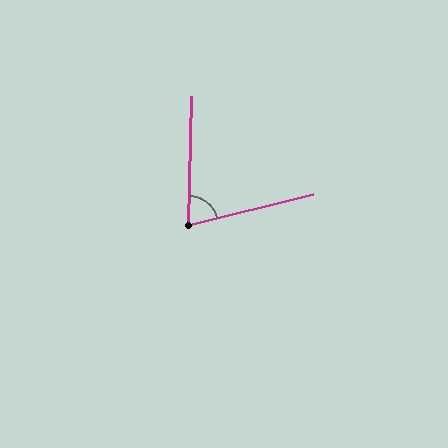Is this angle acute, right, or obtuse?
It is acute.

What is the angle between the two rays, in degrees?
Approximately 75 degrees.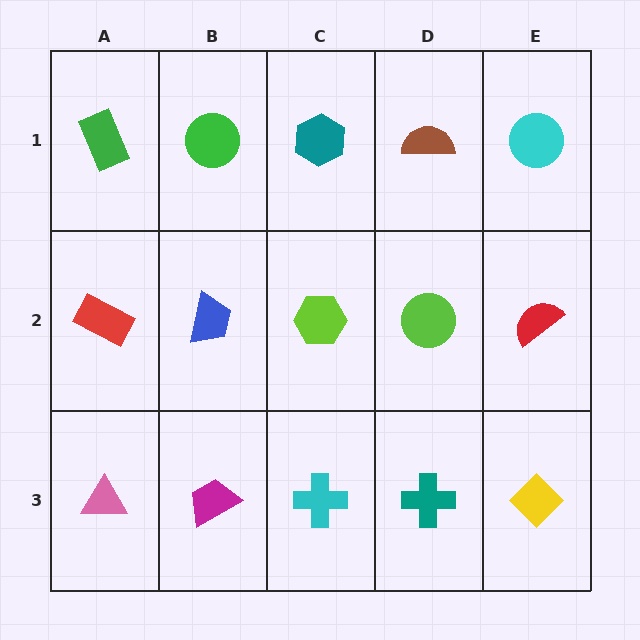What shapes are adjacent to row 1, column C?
A lime hexagon (row 2, column C), a green circle (row 1, column B), a brown semicircle (row 1, column D).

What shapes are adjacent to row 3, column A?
A red rectangle (row 2, column A), a magenta trapezoid (row 3, column B).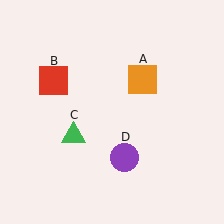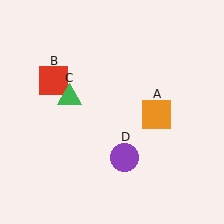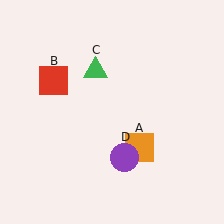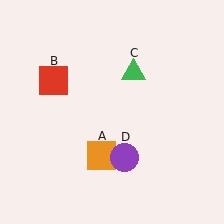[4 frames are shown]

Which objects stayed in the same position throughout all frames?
Red square (object B) and purple circle (object D) remained stationary.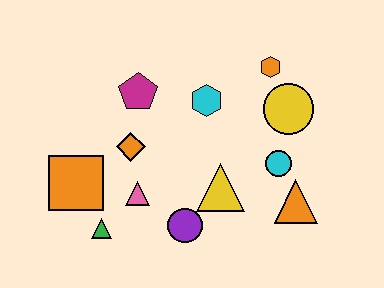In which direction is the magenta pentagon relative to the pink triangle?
The magenta pentagon is above the pink triangle.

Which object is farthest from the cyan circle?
The orange square is farthest from the cyan circle.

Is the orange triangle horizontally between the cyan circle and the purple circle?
No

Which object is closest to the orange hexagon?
The yellow circle is closest to the orange hexagon.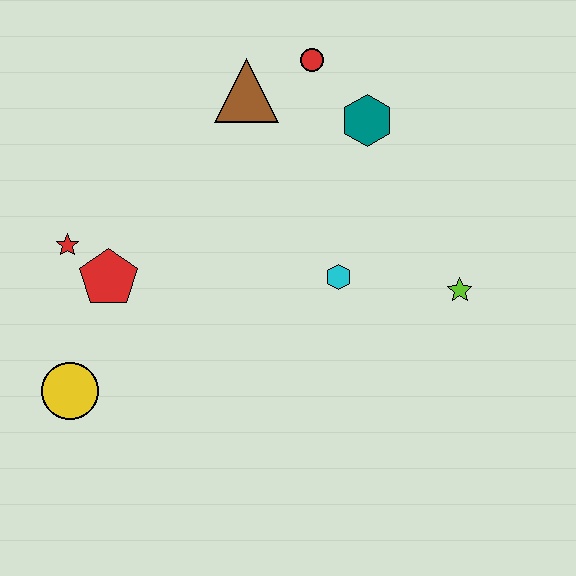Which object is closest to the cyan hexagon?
The lime star is closest to the cyan hexagon.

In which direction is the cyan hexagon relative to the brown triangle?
The cyan hexagon is below the brown triangle.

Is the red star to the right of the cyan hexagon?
No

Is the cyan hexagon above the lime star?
Yes